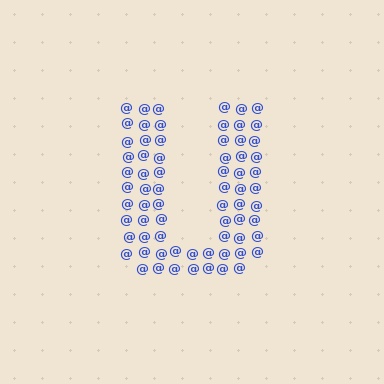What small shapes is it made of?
It is made of small at signs.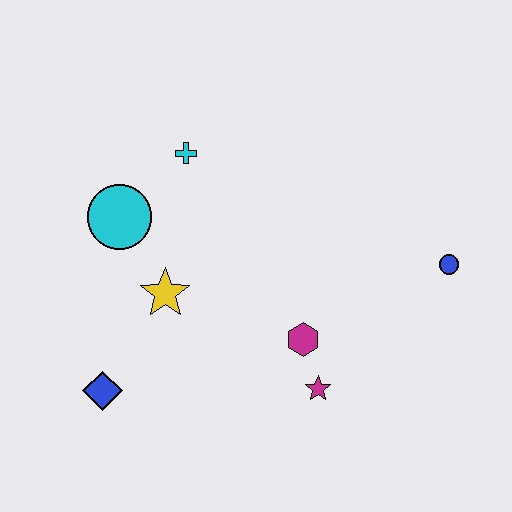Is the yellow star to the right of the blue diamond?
Yes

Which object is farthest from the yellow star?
The blue circle is farthest from the yellow star.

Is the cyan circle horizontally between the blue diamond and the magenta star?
Yes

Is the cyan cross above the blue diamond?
Yes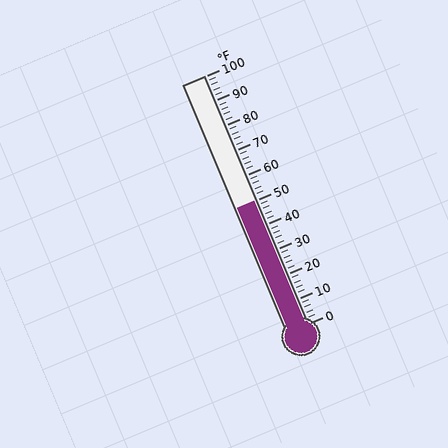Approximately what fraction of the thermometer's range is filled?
The thermometer is filled to approximately 50% of its range.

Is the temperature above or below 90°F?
The temperature is below 90°F.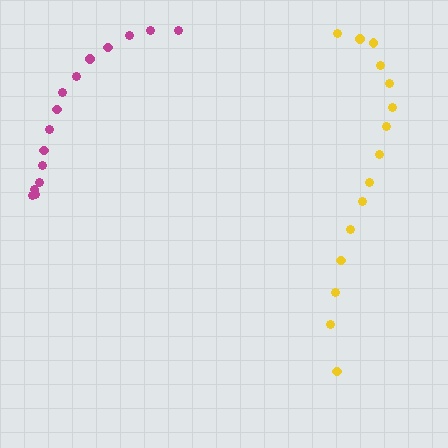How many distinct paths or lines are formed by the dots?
There are 2 distinct paths.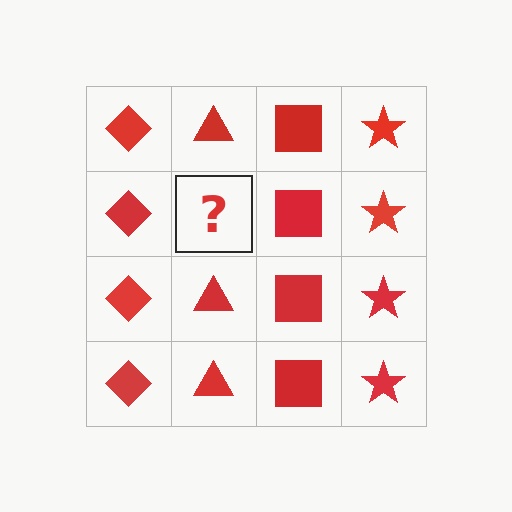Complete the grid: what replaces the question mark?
The question mark should be replaced with a red triangle.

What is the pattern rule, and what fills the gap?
The rule is that each column has a consistent shape. The gap should be filled with a red triangle.